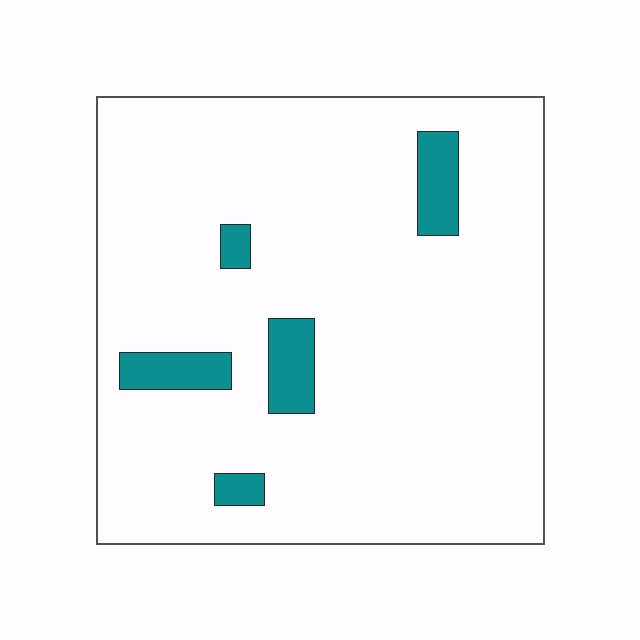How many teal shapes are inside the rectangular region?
5.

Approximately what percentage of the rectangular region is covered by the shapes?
Approximately 10%.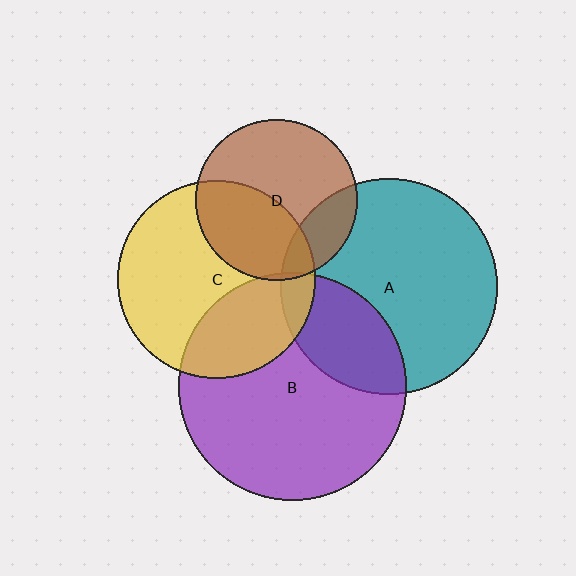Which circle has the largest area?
Circle B (purple).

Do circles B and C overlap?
Yes.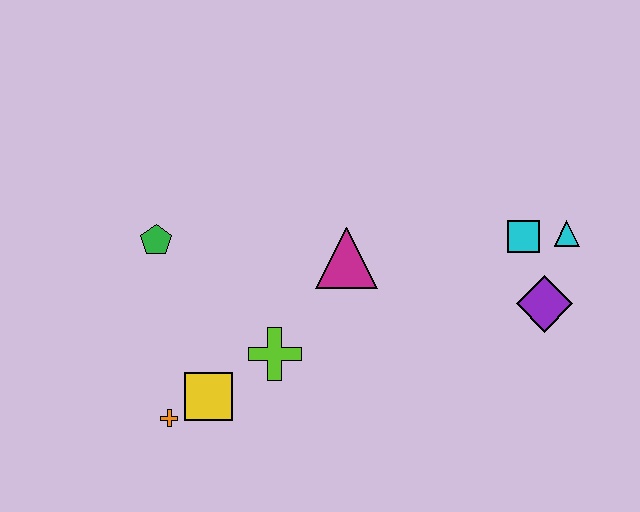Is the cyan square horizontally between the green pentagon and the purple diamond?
Yes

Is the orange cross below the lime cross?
Yes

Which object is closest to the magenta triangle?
The lime cross is closest to the magenta triangle.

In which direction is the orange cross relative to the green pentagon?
The orange cross is below the green pentagon.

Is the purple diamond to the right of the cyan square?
Yes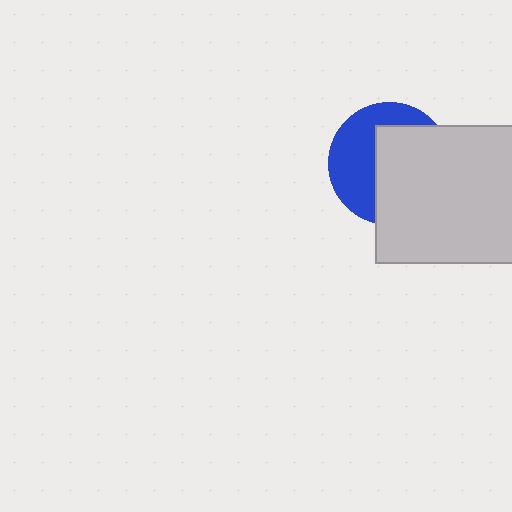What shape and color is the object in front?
The object in front is a light gray rectangle.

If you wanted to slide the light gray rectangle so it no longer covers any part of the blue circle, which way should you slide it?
Slide it right — that is the most direct way to separate the two shapes.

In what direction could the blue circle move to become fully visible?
The blue circle could move left. That would shift it out from behind the light gray rectangle entirely.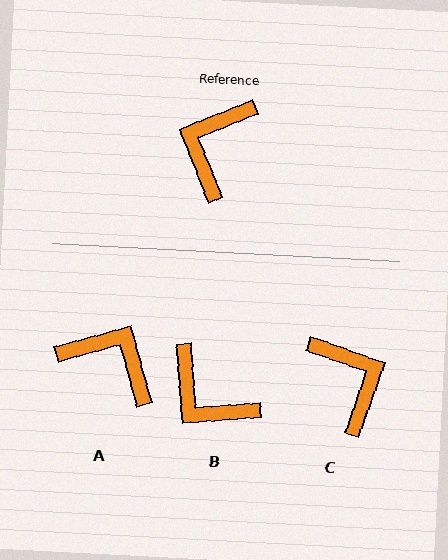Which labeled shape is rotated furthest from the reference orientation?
C, about 132 degrees away.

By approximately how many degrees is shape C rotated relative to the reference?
Approximately 132 degrees clockwise.